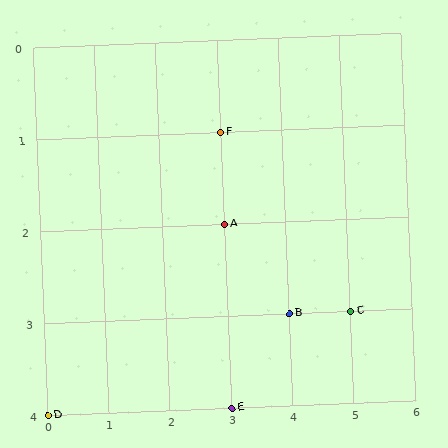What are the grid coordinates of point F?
Point F is at grid coordinates (3, 1).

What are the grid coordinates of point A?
Point A is at grid coordinates (3, 2).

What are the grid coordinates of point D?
Point D is at grid coordinates (0, 4).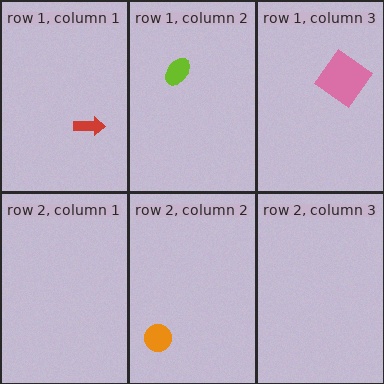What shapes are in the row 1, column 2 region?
The lime ellipse.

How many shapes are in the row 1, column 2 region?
1.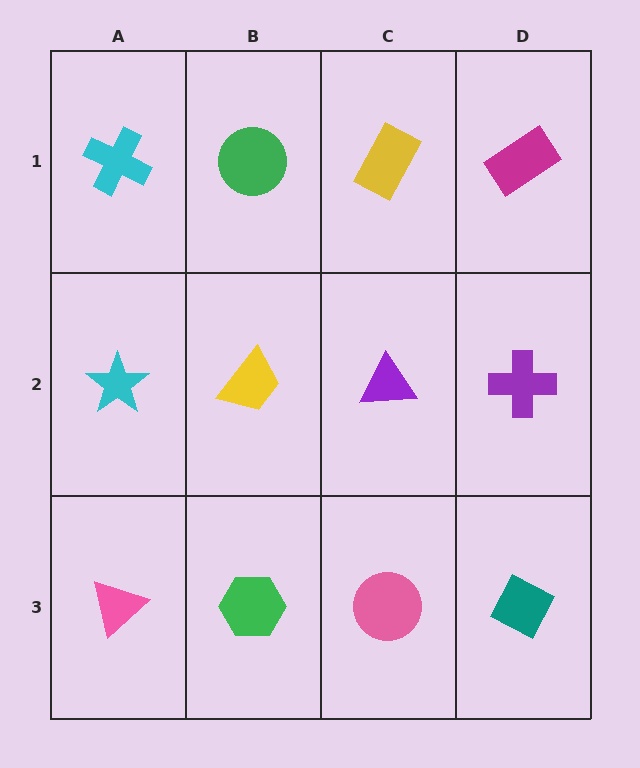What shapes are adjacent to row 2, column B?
A green circle (row 1, column B), a green hexagon (row 3, column B), a cyan star (row 2, column A), a purple triangle (row 2, column C).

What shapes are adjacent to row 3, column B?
A yellow trapezoid (row 2, column B), a pink triangle (row 3, column A), a pink circle (row 3, column C).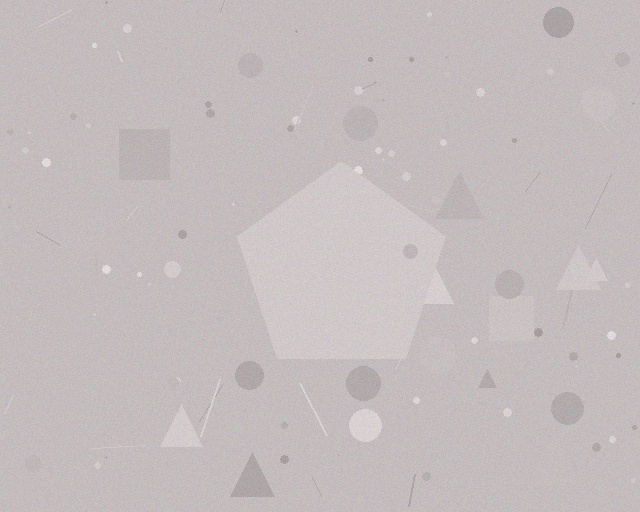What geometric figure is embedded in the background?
A pentagon is embedded in the background.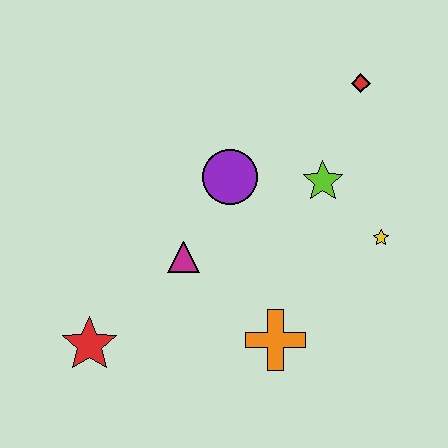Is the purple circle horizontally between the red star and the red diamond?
Yes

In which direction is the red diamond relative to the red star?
The red diamond is to the right of the red star.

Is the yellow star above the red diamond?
No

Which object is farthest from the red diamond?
The red star is farthest from the red diamond.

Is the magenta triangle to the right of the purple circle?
No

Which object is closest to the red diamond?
The lime star is closest to the red diamond.